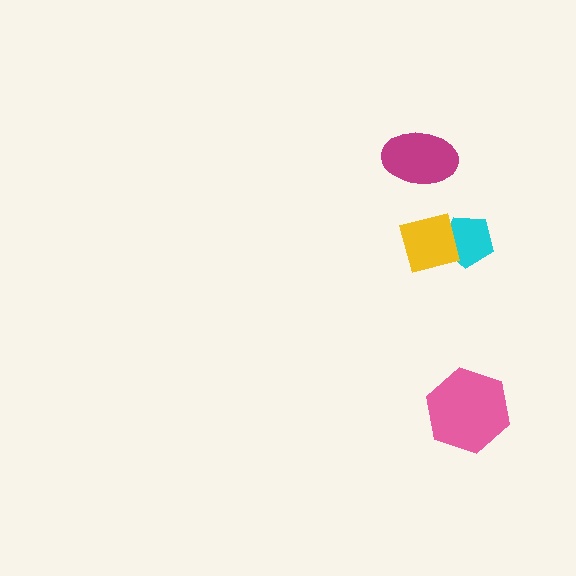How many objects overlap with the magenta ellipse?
0 objects overlap with the magenta ellipse.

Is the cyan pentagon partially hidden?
Yes, it is partially covered by another shape.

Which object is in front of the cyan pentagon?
The yellow square is in front of the cyan pentagon.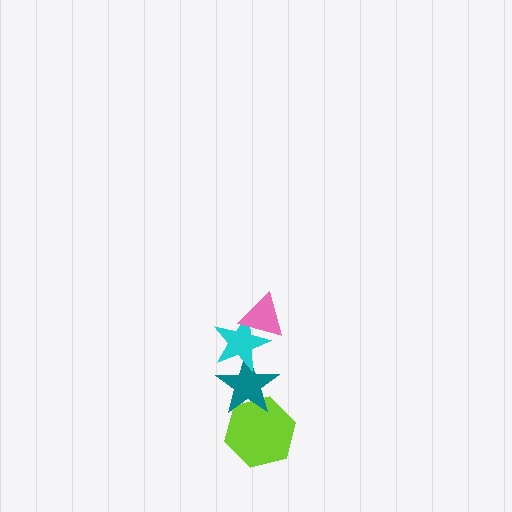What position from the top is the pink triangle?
The pink triangle is 1st from the top.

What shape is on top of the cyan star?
The pink triangle is on top of the cyan star.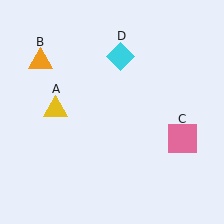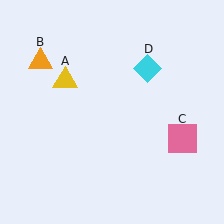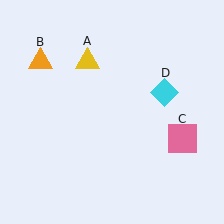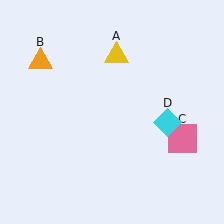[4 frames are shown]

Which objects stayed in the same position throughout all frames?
Orange triangle (object B) and pink square (object C) remained stationary.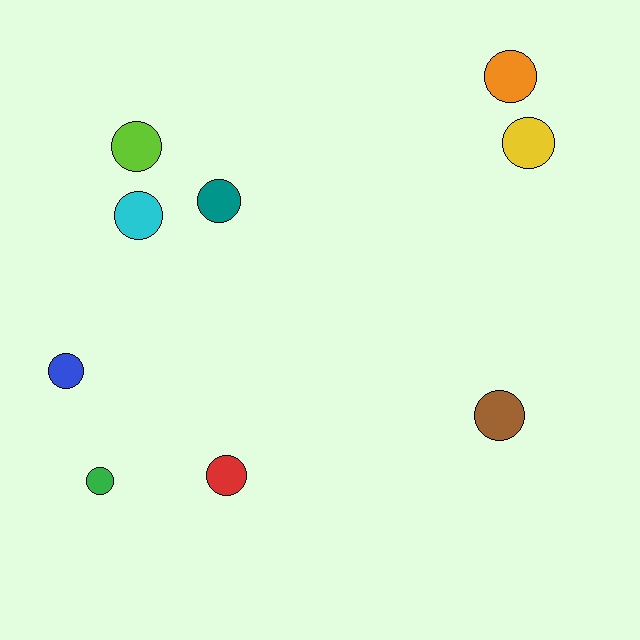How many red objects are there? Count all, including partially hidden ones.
There is 1 red object.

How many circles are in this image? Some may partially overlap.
There are 9 circles.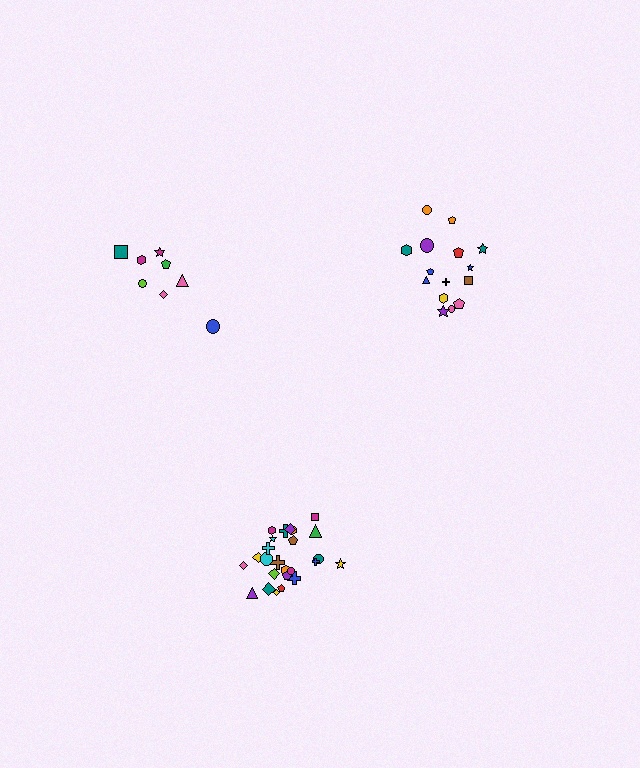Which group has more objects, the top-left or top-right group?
The top-right group.